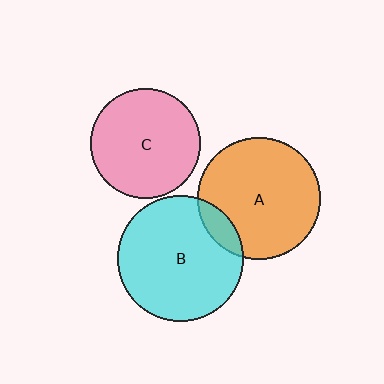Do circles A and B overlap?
Yes.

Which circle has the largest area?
Circle B (cyan).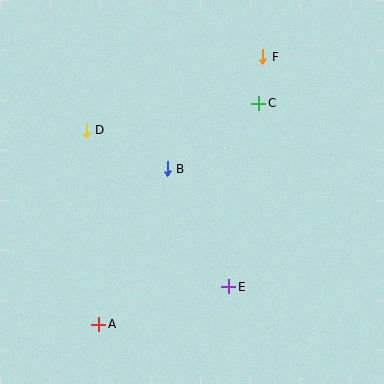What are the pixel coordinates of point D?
Point D is at (86, 130).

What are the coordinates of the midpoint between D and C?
The midpoint between D and C is at (172, 117).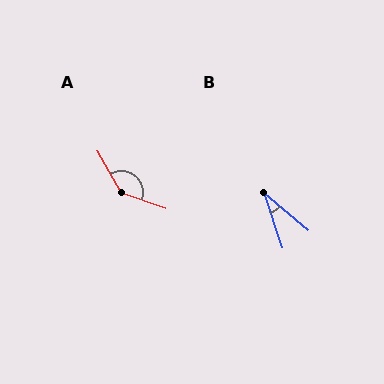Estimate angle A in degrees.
Approximately 139 degrees.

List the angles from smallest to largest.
B (32°), A (139°).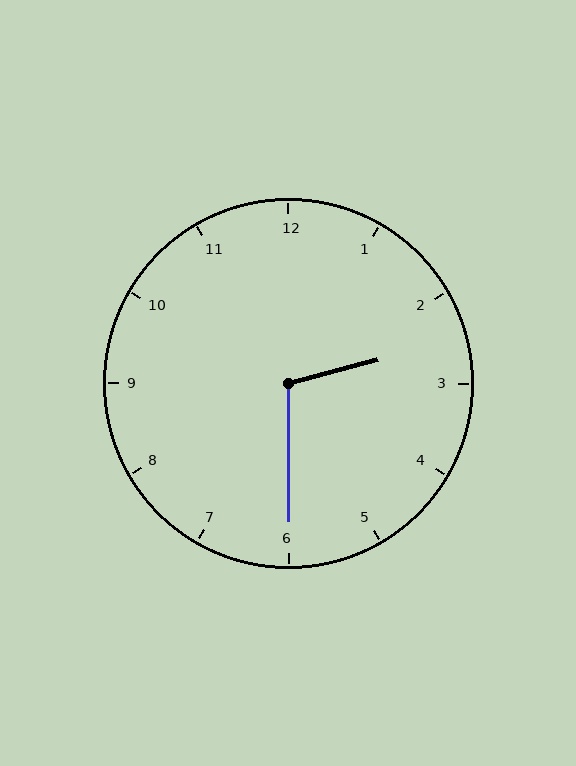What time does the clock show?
2:30.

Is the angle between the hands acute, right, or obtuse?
It is obtuse.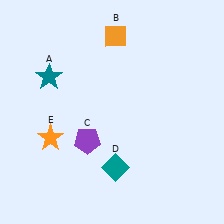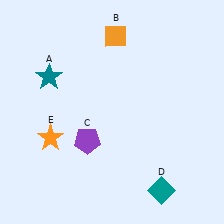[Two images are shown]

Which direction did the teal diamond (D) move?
The teal diamond (D) moved right.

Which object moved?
The teal diamond (D) moved right.